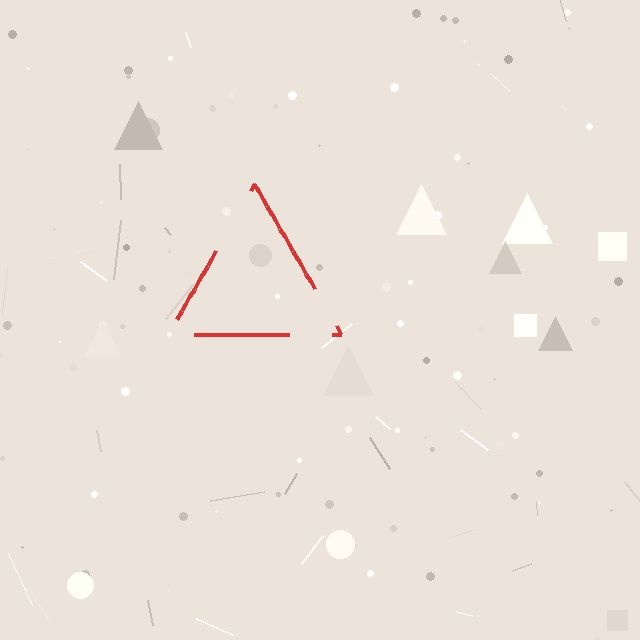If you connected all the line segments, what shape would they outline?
They would outline a triangle.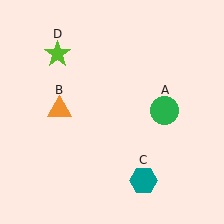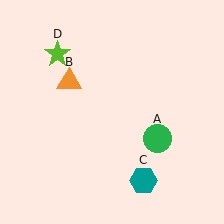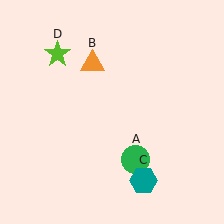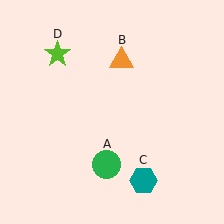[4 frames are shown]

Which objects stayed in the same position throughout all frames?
Teal hexagon (object C) and lime star (object D) remained stationary.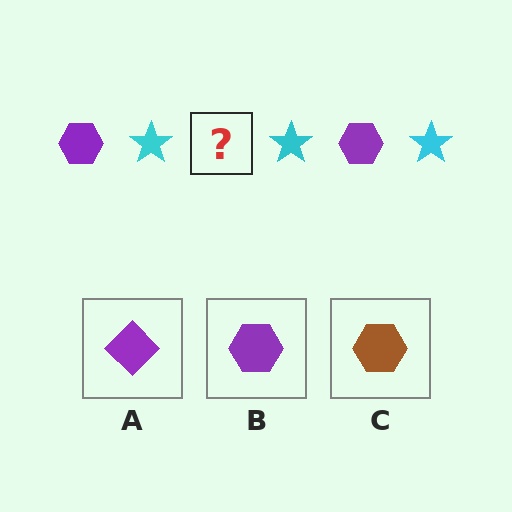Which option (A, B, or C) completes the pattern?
B.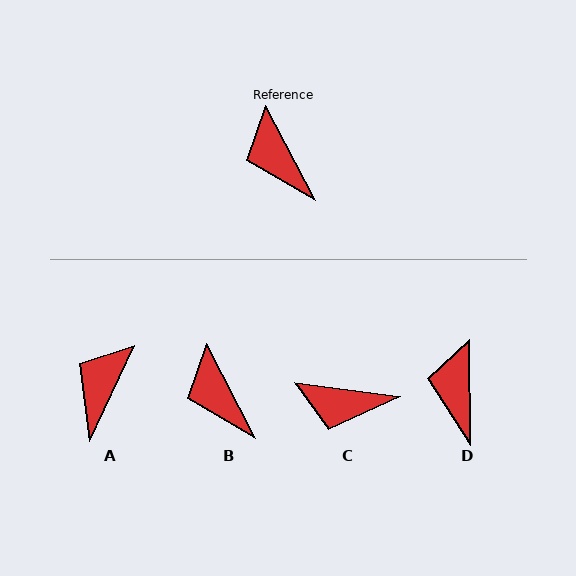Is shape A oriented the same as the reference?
No, it is off by about 53 degrees.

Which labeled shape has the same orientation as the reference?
B.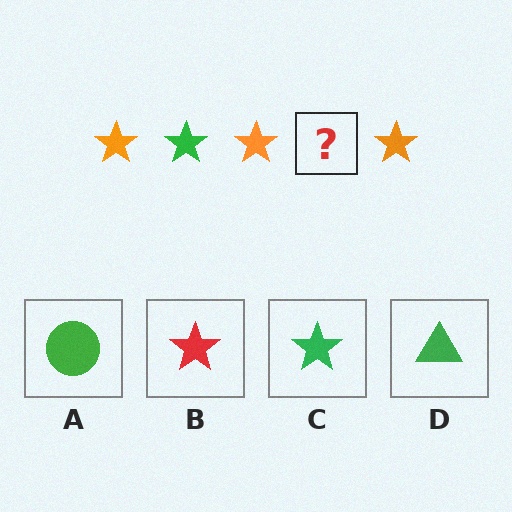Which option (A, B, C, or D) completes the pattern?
C.